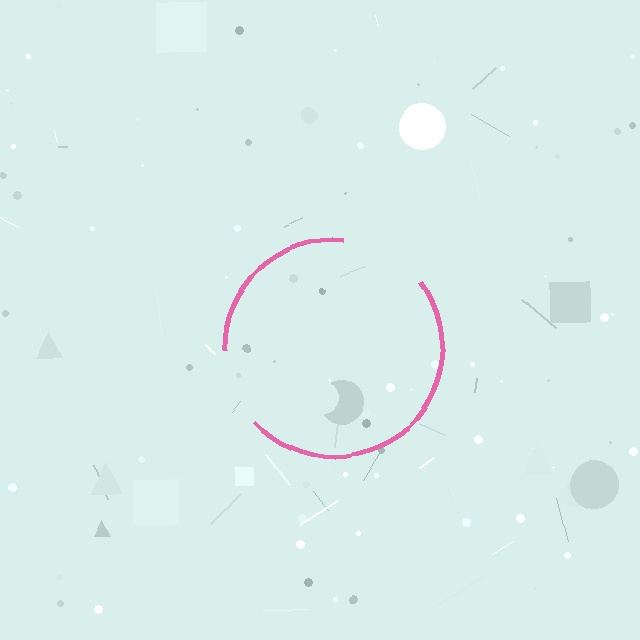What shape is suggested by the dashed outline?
The dashed outline suggests a circle.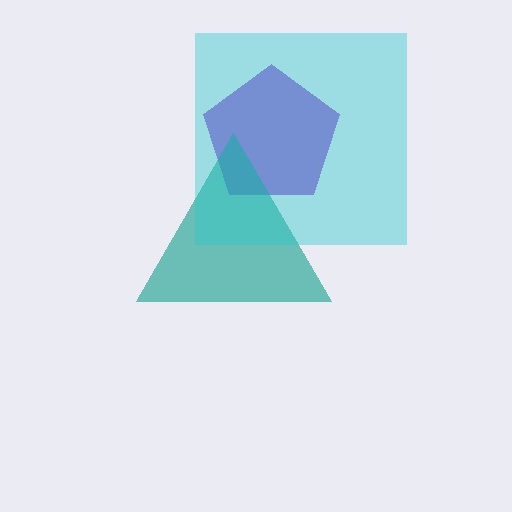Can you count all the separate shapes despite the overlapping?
Yes, there are 3 separate shapes.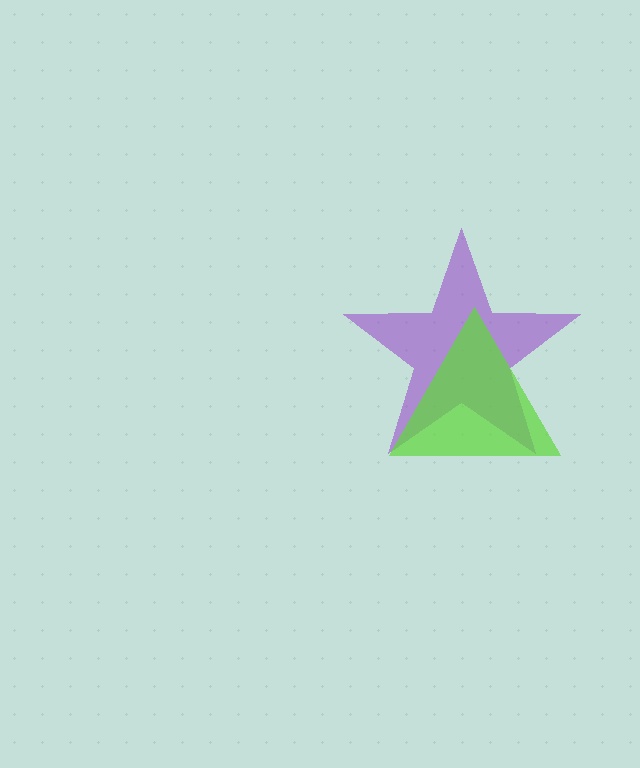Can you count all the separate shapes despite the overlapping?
Yes, there are 2 separate shapes.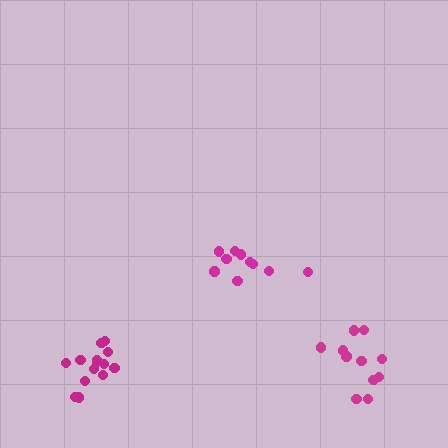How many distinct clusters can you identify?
There are 3 distinct clusters.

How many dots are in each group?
Group 1: 10 dots, Group 2: 14 dots, Group 3: 11 dots (35 total).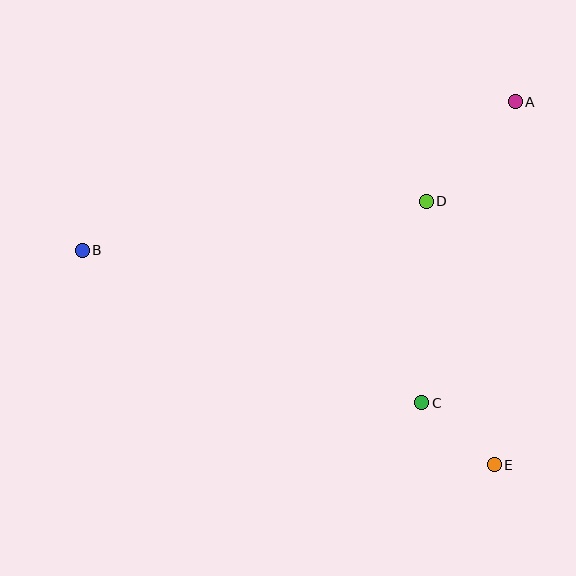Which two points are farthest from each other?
Points B and E are farthest from each other.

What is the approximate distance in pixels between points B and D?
The distance between B and D is approximately 347 pixels.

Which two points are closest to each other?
Points C and E are closest to each other.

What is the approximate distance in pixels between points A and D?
The distance between A and D is approximately 133 pixels.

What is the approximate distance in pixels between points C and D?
The distance between C and D is approximately 202 pixels.